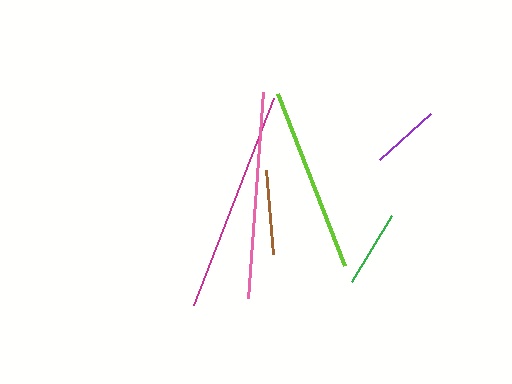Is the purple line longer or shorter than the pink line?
The pink line is longer than the purple line.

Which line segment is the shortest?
The purple line is the shortest at approximately 69 pixels.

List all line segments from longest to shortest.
From longest to shortest: magenta, pink, lime, brown, green, purple.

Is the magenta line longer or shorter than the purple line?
The magenta line is longer than the purple line.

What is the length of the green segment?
The green segment is approximately 77 pixels long.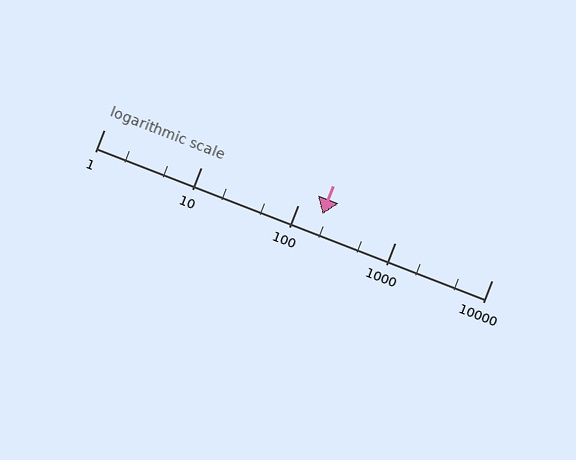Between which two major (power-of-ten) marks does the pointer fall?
The pointer is between 100 and 1000.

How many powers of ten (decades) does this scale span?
The scale spans 4 decades, from 1 to 10000.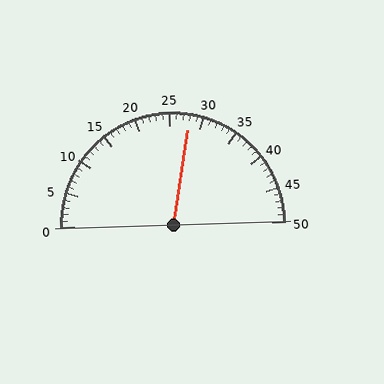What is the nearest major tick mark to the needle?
The nearest major tick mark is 30.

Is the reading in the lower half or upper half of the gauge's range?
The reading is in the upper half of the range (0 to 50).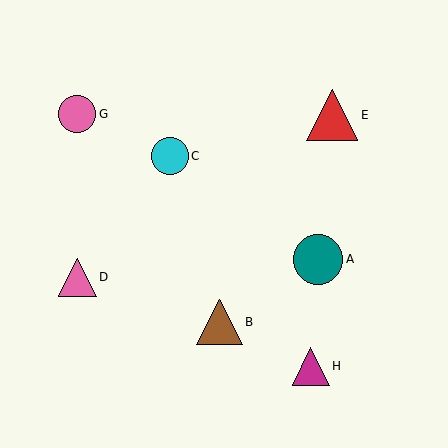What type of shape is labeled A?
Shape A is a teal circle.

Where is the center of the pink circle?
The center of the pink circle is at (77, 114).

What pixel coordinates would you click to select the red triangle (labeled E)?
Click at (332, 115) to select the red triangle E.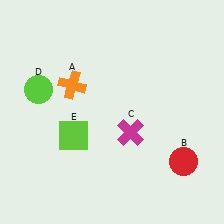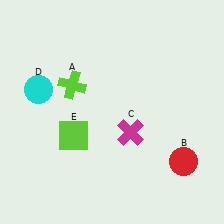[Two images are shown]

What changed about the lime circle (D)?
In Image 1, D is lime. In Image 2, it changed to cyan.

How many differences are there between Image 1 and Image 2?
There are 2 differences between the two images.